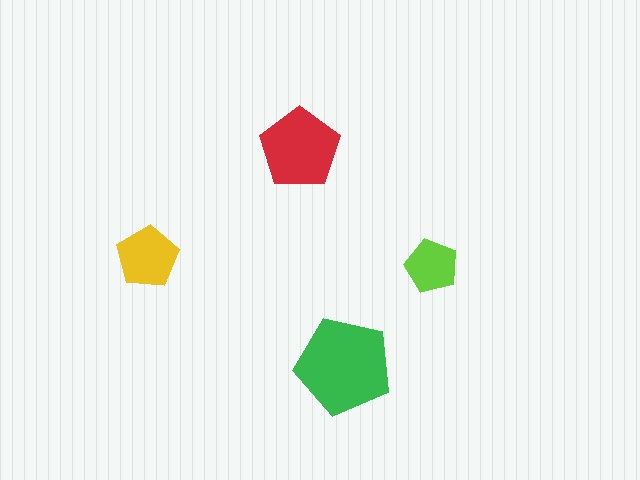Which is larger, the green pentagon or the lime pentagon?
The green one.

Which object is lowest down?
The green pentagon is bottommost.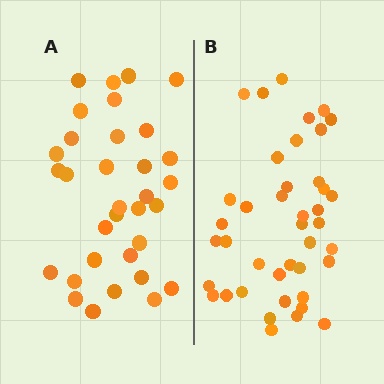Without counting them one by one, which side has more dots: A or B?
Region B (the right region) has more dots.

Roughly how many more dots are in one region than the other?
Region B has roughly 8 or so more dots than region A.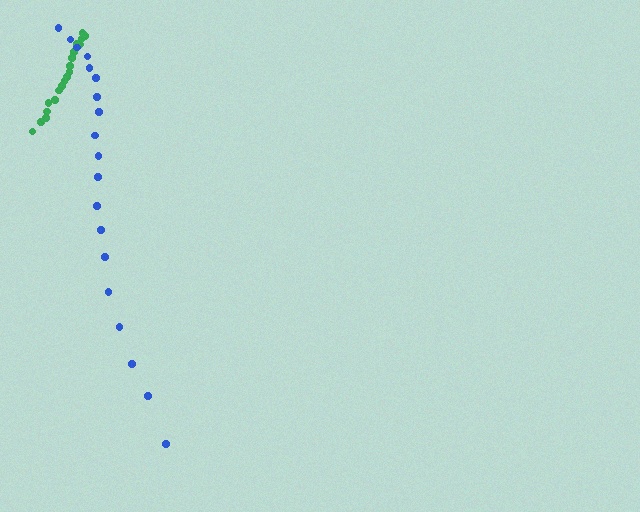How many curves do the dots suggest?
There are 2 distinct paths.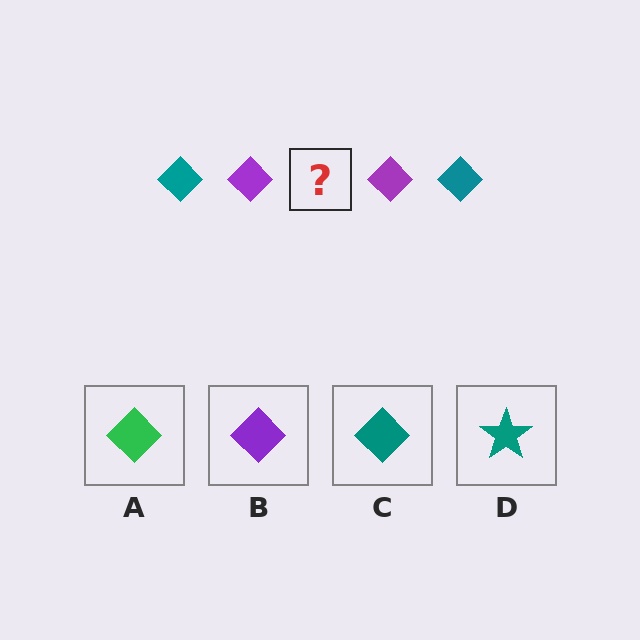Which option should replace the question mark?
Option C.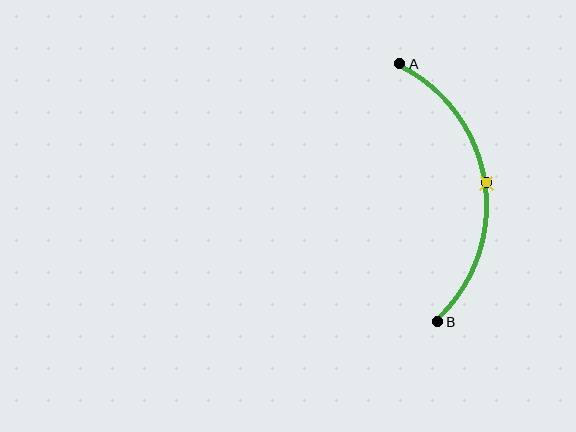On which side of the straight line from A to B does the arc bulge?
The arc bulges to the right of the straight line connecting A and B.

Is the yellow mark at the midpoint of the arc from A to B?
Yes. The yellow mark lies on the arc at equal arc-length from both A and B — it is the arc midpoint.